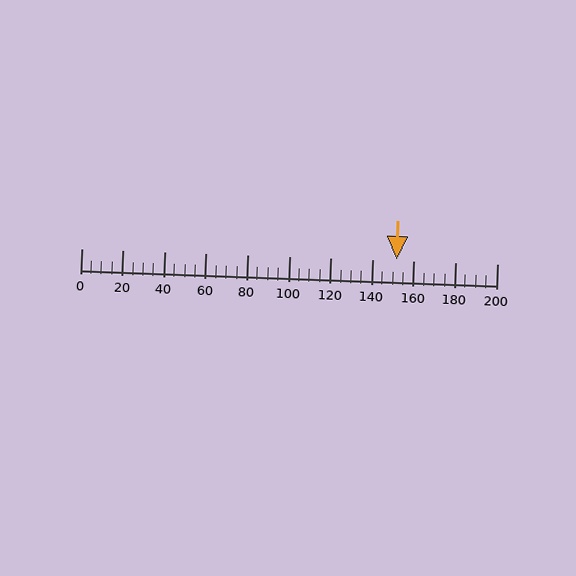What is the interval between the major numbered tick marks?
The major tick marks are spaced 20 units apart.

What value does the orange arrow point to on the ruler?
The orange arrow points to approximately 152.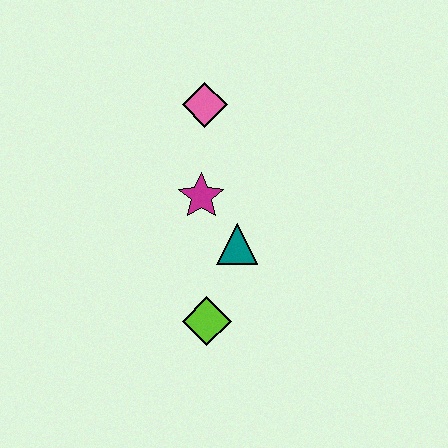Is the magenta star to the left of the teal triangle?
Yes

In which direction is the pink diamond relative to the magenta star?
The pink diamond is above the magenta star.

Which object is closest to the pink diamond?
The magenta star is closest to the pink diamond.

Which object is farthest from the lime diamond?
The pink diamond is farthest from the lime diamond.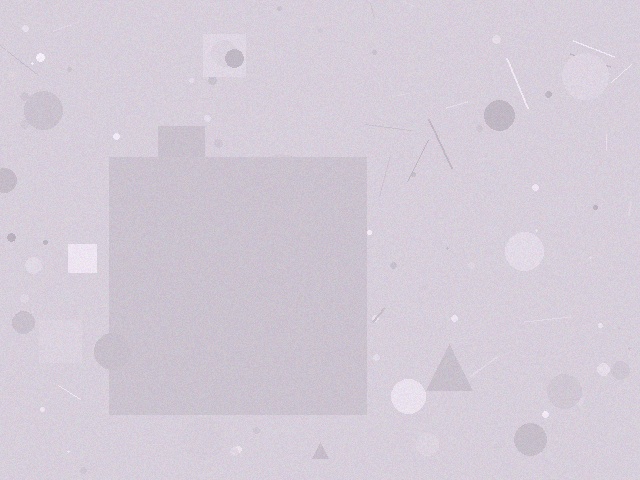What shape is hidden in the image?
A square is hidden in the image.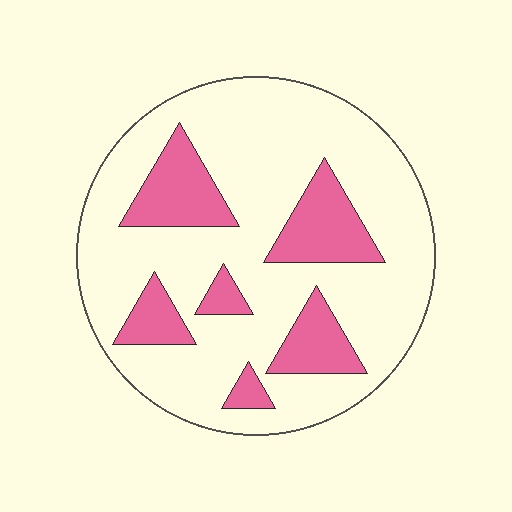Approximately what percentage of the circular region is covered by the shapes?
Approximately 25%.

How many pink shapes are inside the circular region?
6.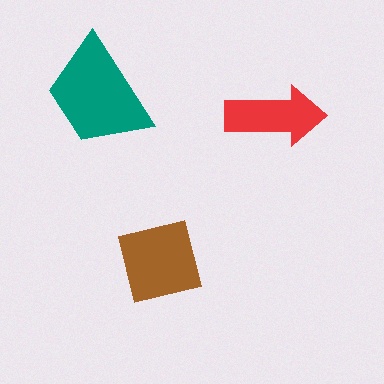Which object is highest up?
The teal trapezoid is topmost.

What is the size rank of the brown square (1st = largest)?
2nd.